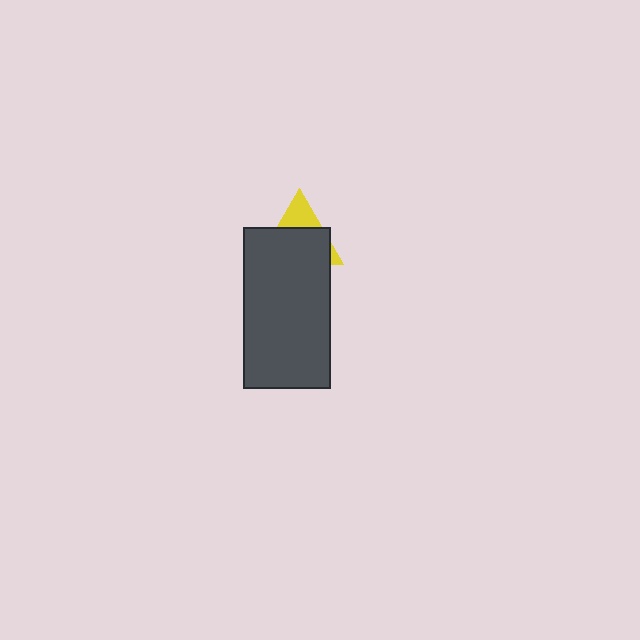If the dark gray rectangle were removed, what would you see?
You would see the complete yellow triangle.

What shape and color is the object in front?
The object in front is a dark gray rectangle.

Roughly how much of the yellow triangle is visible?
A small part of it is visible (roughly 30%).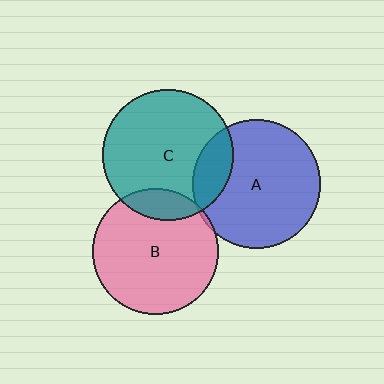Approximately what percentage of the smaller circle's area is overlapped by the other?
Approximately 5%.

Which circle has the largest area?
Circle C (teal).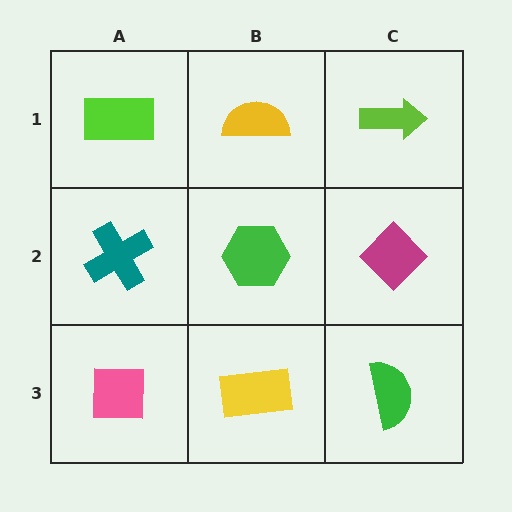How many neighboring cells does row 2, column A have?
3.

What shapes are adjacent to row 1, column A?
A teal cross (row 2, column A), a yellow semicircle (row 1, column B).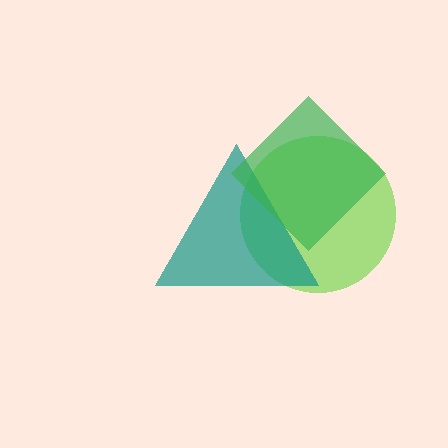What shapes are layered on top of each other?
The layered shapes are: a lime circle, a teal triangle, a green diamond.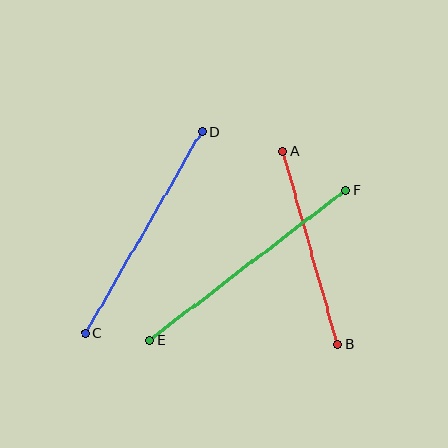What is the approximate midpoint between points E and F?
The midpoint is at approximately (248, 265) pixels.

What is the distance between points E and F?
The distance is approximately 246 pixels.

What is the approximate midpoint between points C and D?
The midpoint is at approximately (144, 232) pixels.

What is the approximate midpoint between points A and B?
The midpoint is at approximately (310, 248) pixels.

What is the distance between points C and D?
The distance is approximately 233 pixels.